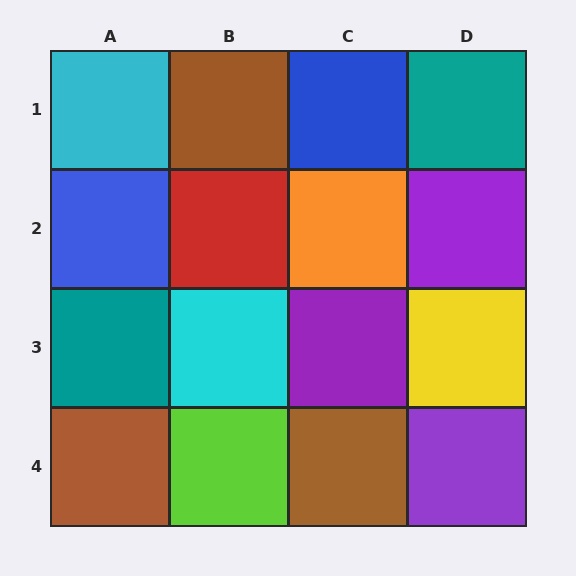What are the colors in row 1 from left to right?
Cyan, brown, blue, teal.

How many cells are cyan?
2 cells are cyan.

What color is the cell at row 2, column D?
Purple.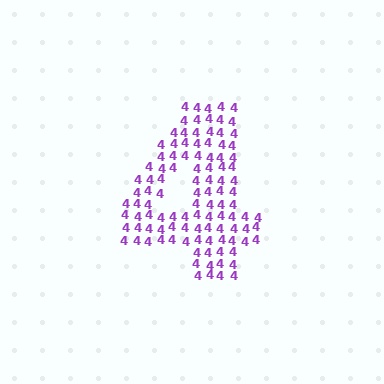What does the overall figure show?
The overall figure shows the digit 4.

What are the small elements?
The small elements are digit 4's.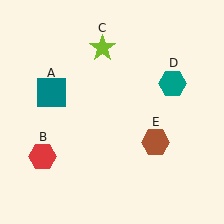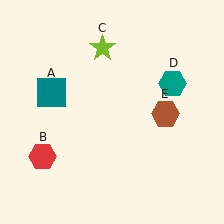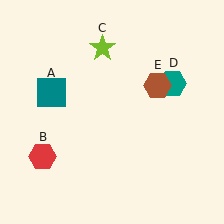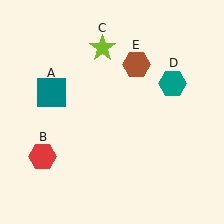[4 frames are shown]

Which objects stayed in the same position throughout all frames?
Teal square (object A) and red hexagon (object B) and lime star (object C) and teal hexagon (object D) remained stationary.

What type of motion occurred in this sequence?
The brown hexagon (object E) rotated counterclockwise around the center of the scene.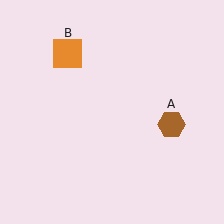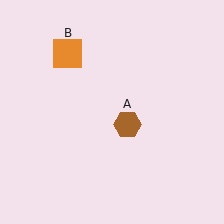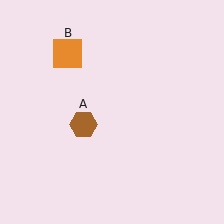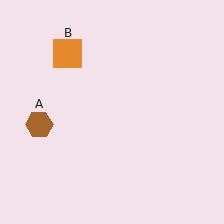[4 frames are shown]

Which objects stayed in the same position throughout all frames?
Orange square (object B) remained stationary.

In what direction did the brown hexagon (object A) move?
The brown hexagon (object A) moved left.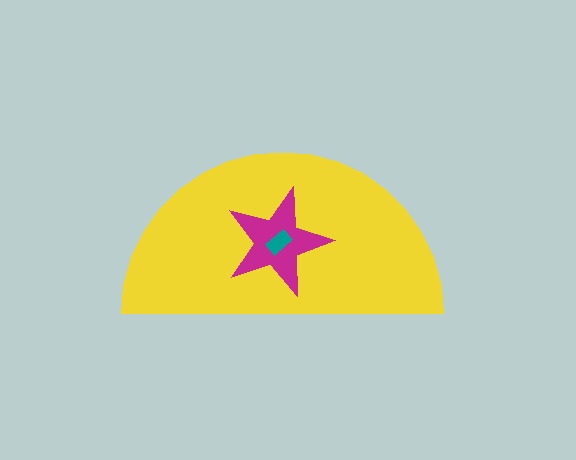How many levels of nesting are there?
3.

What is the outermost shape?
The yellow semicircle.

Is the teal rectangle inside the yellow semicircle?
Yes.